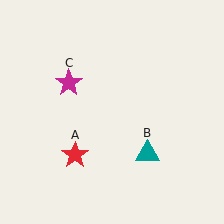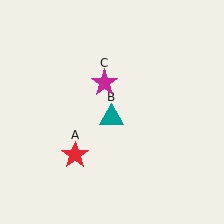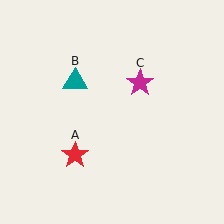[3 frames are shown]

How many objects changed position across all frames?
2 objects changed position: teal triangle (object B), magenta star (object C).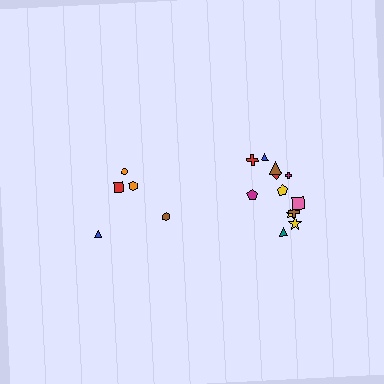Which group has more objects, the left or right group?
The right group.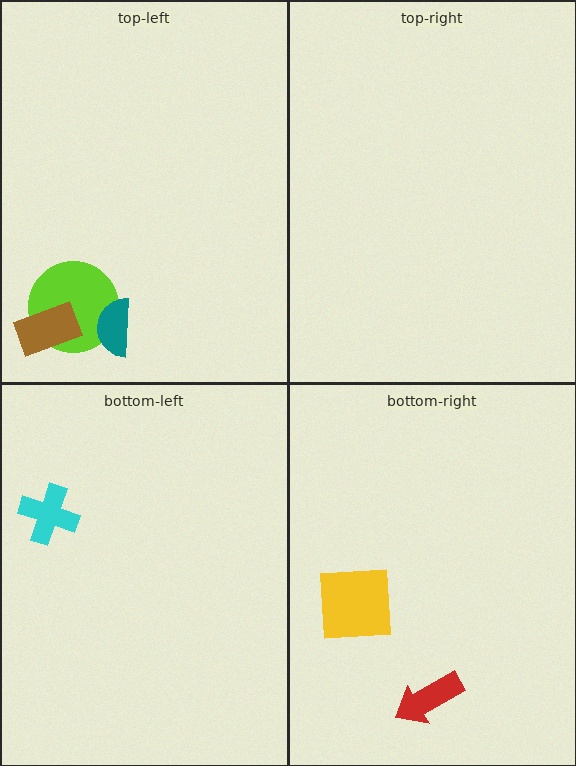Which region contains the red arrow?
The bottom-right region.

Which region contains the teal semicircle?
The top-left region.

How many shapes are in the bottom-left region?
1.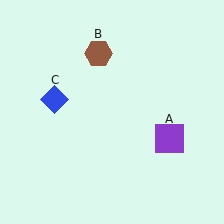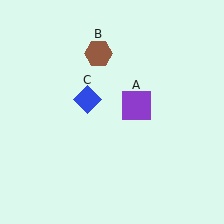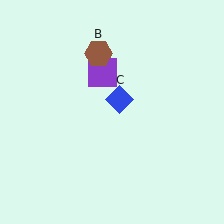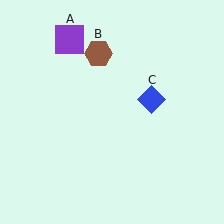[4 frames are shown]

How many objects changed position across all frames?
2 objects changed position: purple square (object A), blue diamond (object C).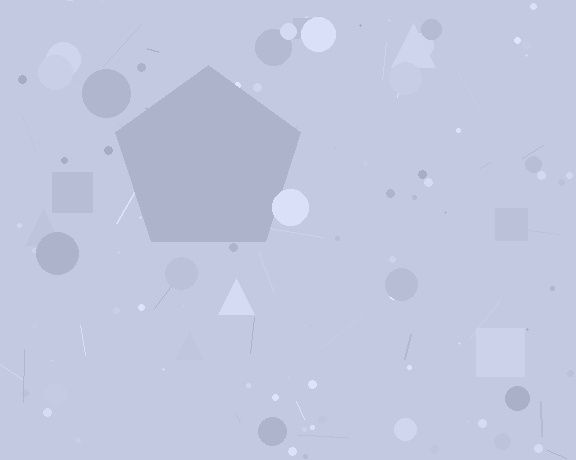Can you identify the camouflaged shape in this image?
The camouflaged shape is a pentagon.